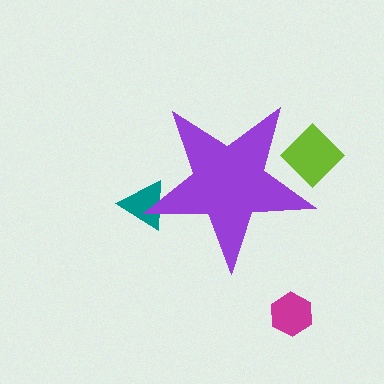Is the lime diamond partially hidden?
Yes, the lime diamond is partially hidden behind the purple star.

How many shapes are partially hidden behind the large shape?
2 shapes are partially hidden.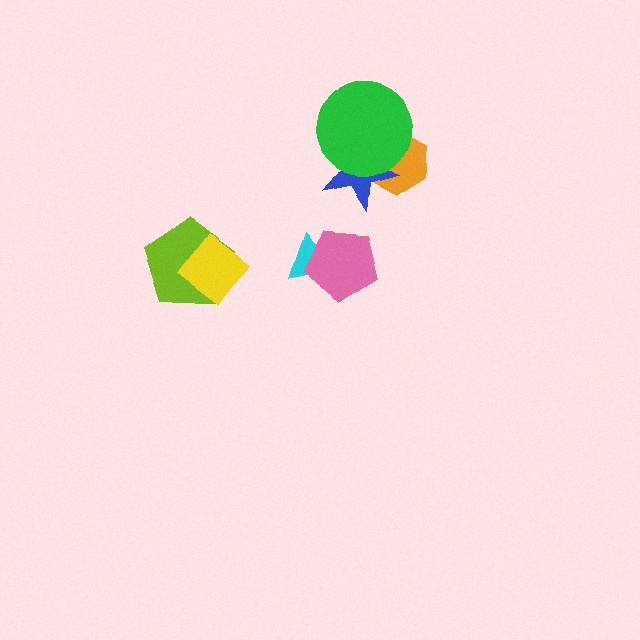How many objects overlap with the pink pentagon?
1 object overlaps with the pink pentagon.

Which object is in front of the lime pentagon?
The yellow diamond is in front of the lime pentagon.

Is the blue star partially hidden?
Yes, it is partially covered by another shape.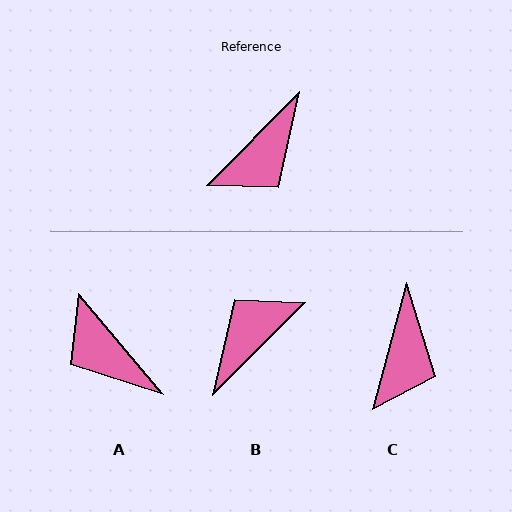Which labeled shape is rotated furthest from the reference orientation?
B, about 180 degrees away.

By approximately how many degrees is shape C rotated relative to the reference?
Approximately 30 degrees counter-clockwise.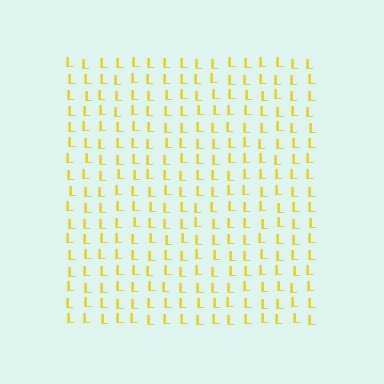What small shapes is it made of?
It is made of small letter L's.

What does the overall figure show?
The overall figure shows a square.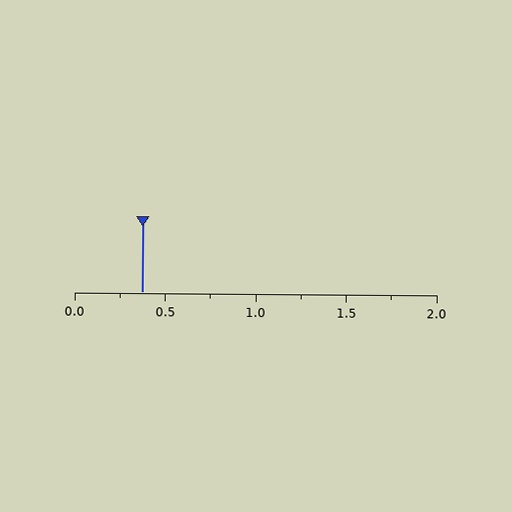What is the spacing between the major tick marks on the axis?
The major ticks are spaced 0.5 apart.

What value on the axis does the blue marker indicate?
The marker indicates approximately 0.38.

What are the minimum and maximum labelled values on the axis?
The axis runs from 0.0 to 2.0.